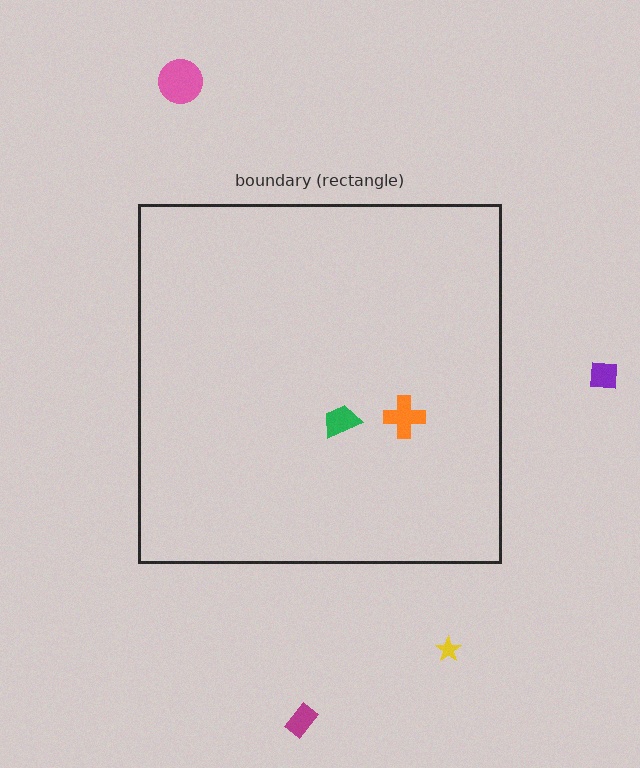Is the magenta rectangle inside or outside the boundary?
Outside.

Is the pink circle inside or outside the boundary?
Outside.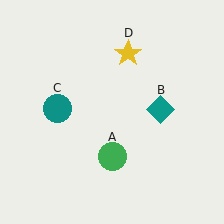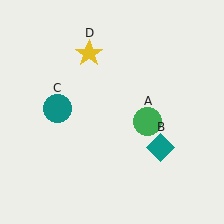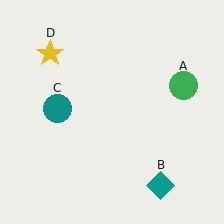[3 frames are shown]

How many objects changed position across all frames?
3 objects changed position: green circle (object A), teal diamond (object B), yellow star (object D).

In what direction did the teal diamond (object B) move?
The teal diamond (object B) moved down.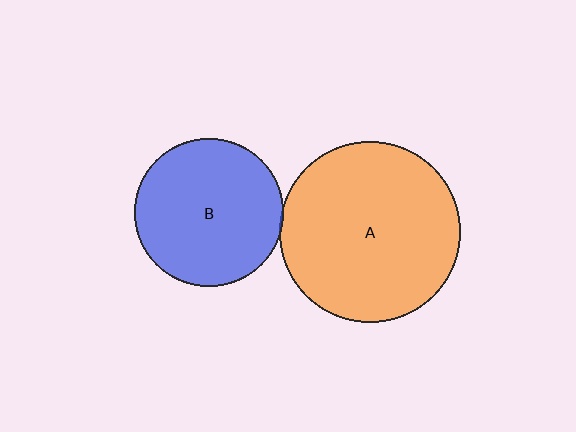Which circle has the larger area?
Circle A (orange).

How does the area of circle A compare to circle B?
Approximately 1.5 times.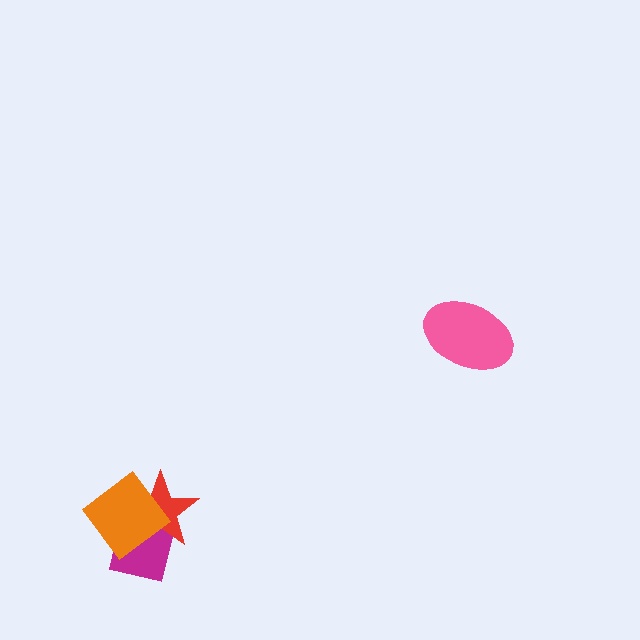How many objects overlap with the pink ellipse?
0 objects overlap with the pink ellipse.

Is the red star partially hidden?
Yes, it is partially covered by another shape.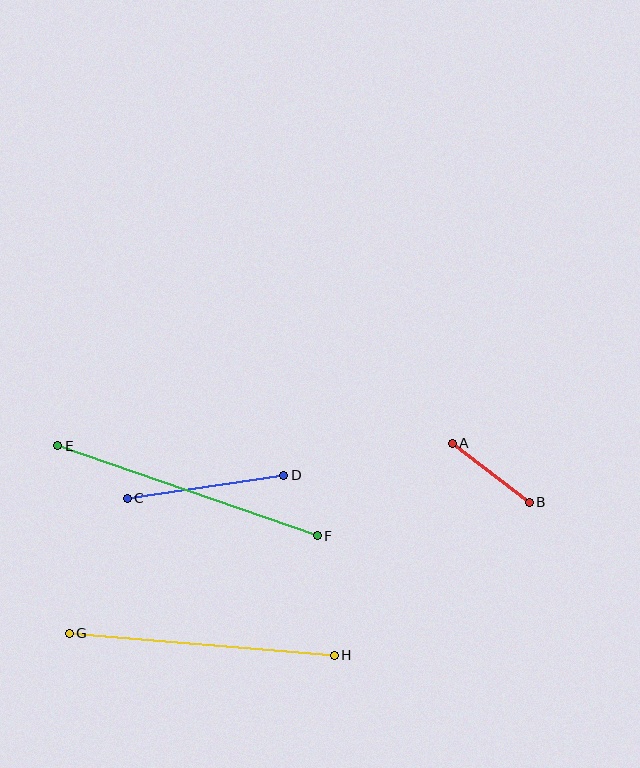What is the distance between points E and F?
The distance is approximately 275 pixels.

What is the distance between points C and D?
The distance is approximately 158 pixels.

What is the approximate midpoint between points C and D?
The midpoint is at approximately (206, 487) pixels.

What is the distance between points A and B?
The distance is approximately 97 pixels.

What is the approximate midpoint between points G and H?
The midpoint is at approximately (202, 644) pixels.